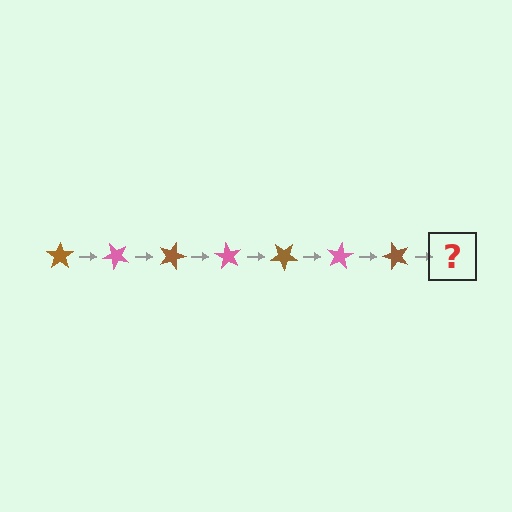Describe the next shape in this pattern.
It should be a pink star, rotated 315 degrees from the start.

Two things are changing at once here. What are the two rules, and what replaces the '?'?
The two rules are that it rotates 45 degrees each step and the color cycles through brown and pink. The '?' should be a pink star, rotated 315 degrees from the start.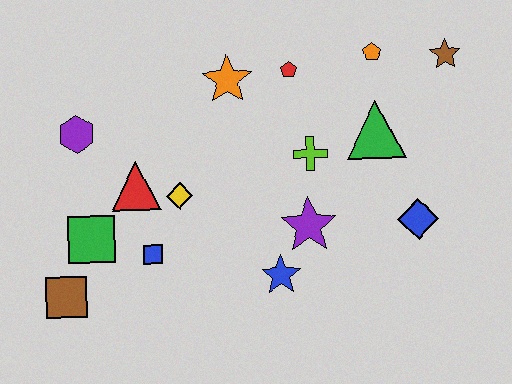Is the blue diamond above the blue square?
Yes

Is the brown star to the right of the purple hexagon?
Yes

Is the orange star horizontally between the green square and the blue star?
Yes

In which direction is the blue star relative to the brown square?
The blue star is to the right of the brown square.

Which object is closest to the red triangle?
The yellow diamond is closest to the red triangle.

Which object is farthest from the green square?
The brown star is farthest from the green square.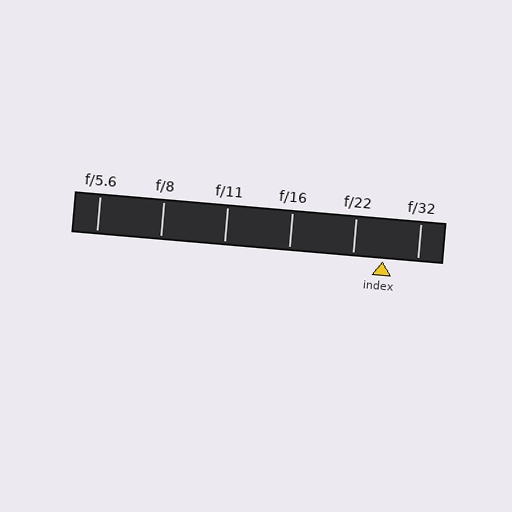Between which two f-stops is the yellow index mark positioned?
The index mark is between f/22 and f/32.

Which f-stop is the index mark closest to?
The index mark is closest to f/22.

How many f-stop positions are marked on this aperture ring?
There are 6 f-stop positions marked.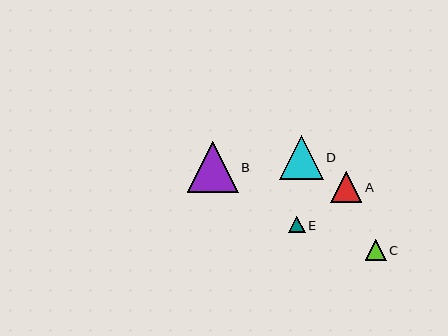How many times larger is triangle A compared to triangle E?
Triangle A is approximately 1.8 times the size of triangle E.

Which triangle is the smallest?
Triangle E is the smallest with a size of approximately 17 pixels.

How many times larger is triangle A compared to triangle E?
Triangle A is approximately 1.8 times the size of triangle E.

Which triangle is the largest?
Triangle B is the largest with a size of approximately 51 pixels.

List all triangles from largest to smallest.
From largest to smallest: B, D, A, C, E.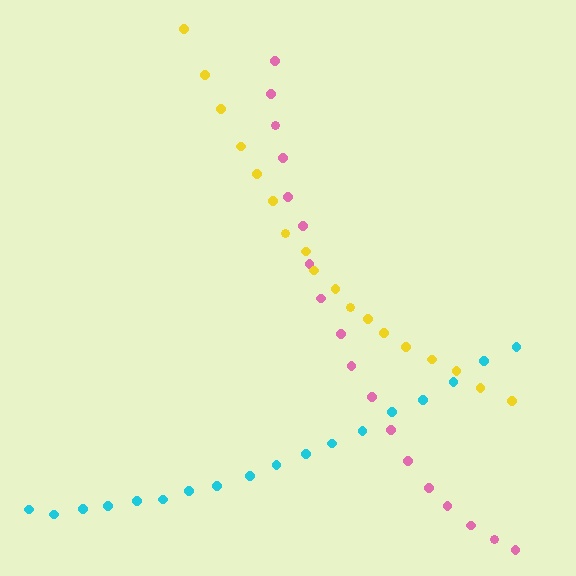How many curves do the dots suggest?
There are 3 distinct paths.